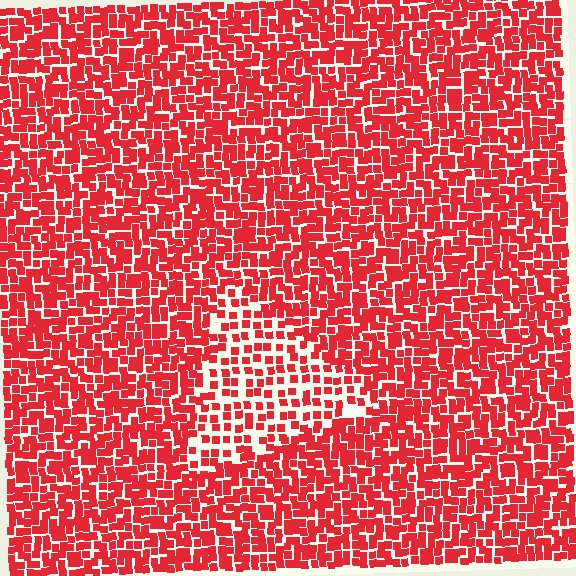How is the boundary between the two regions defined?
The boundary is defined by a change in element density (approximately 1.8x ratio). All elements are the same color, size, and shape.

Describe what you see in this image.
The image contains small red elements arranged at two different densities. A triangle-shaped region is visible where the elements are less densely packed than the surrounding area.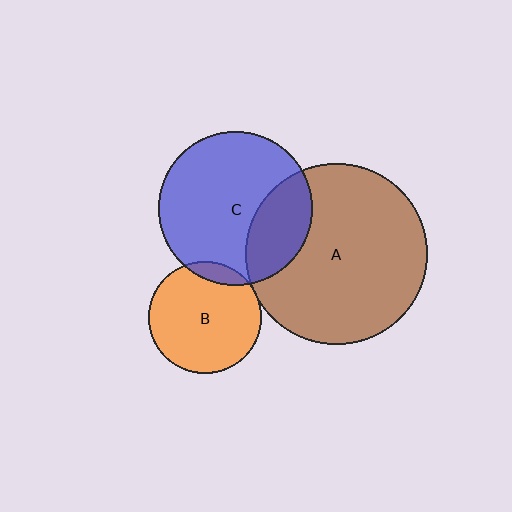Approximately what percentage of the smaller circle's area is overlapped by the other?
Approximately 10%.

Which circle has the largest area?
Circle A (brown).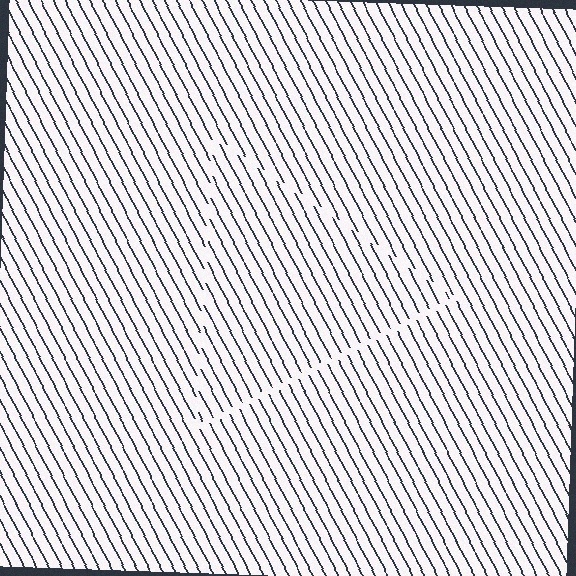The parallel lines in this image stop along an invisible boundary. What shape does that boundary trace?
An illusory triangle. The interior of the shape contains the same grating, shifted by half a period — the contour is defined by the phase discontinuity where line-ends from the inner and outer gratings abut.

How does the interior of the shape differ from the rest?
The interior of the shape contains the same grating, shifted by half a period — the contour is defined by the phase discontinuity where line-ends from the inner and outer gratings abut.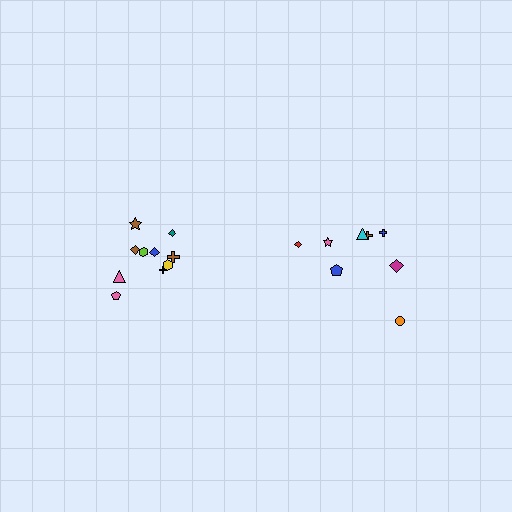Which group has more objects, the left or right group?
The left group.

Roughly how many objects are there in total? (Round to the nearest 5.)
Roughly 20 objects in total.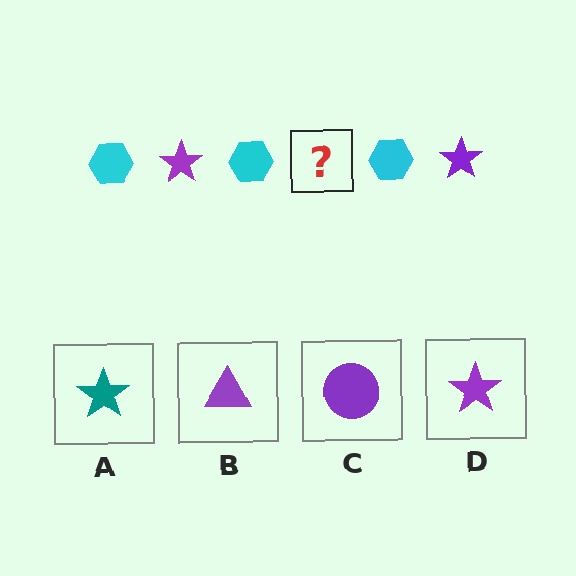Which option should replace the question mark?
Option D.